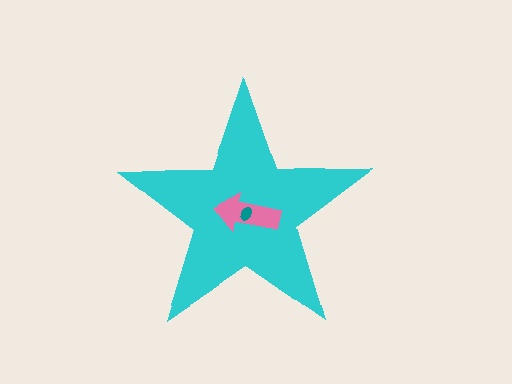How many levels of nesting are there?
3.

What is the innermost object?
The teal ellipse.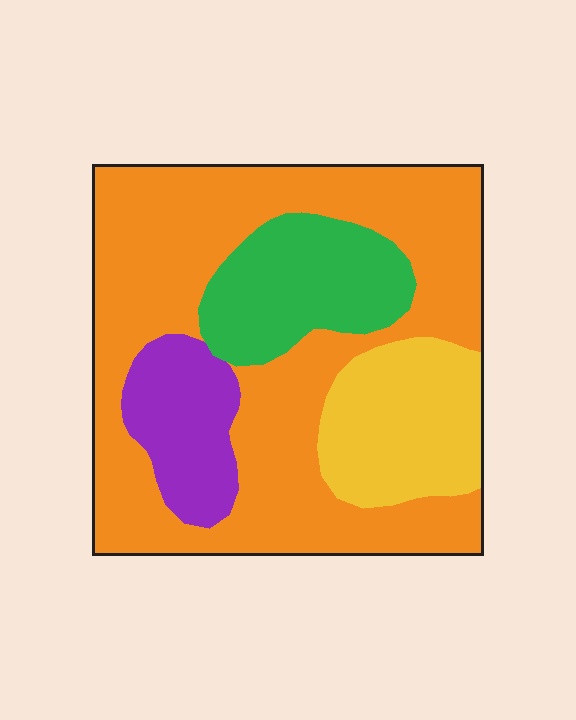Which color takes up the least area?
Purple, at roughly 10%.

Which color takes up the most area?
Orange, at roughly 60%.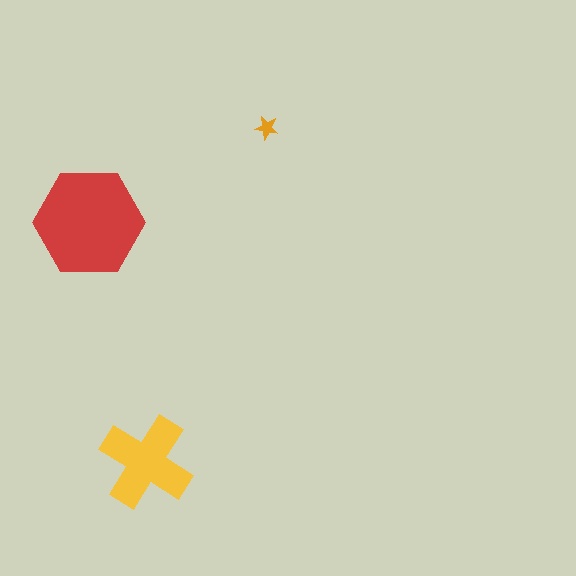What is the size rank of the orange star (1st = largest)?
3rd.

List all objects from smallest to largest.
The orange star, the yellow cross, the red hexagon.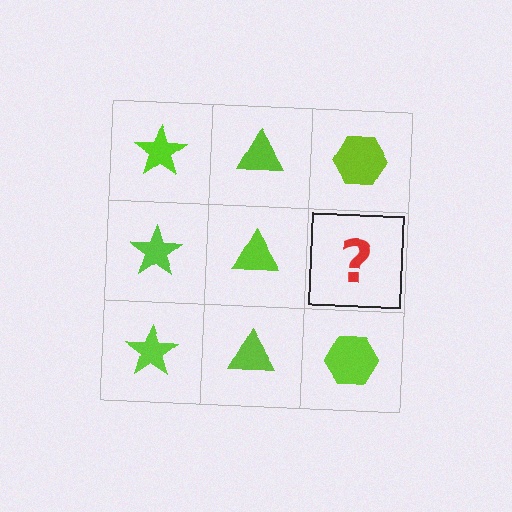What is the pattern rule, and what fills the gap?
The rule is that each column has a consistent shape. The gap should be filled with a lime hexagon.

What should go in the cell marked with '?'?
The missing cell should contain a lime hexagon.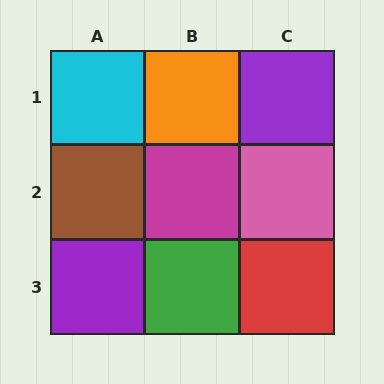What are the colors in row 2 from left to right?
Brown, magenta, pink.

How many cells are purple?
2 cells are purple.